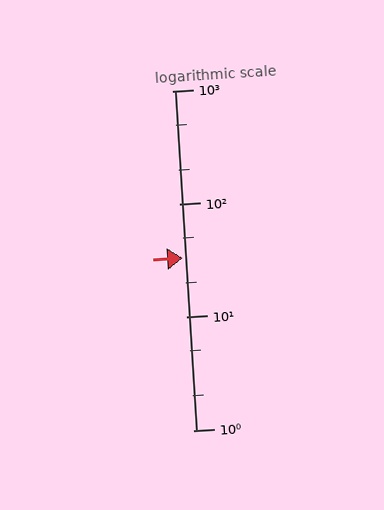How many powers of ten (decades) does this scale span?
The scale spans 3 decades, from 1 to 1000.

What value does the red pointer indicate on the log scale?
The pointer indicates approximately 33.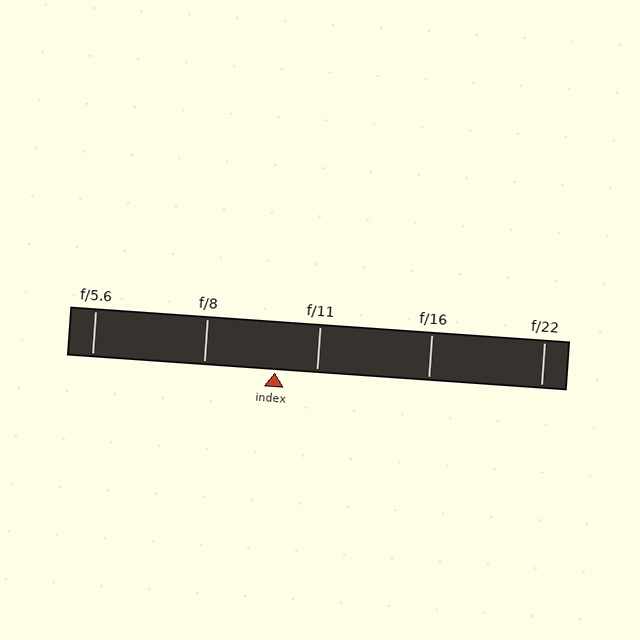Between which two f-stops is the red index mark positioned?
The index mark is between f/8 and f/11.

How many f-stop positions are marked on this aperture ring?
There are 5 f-stop positions marked.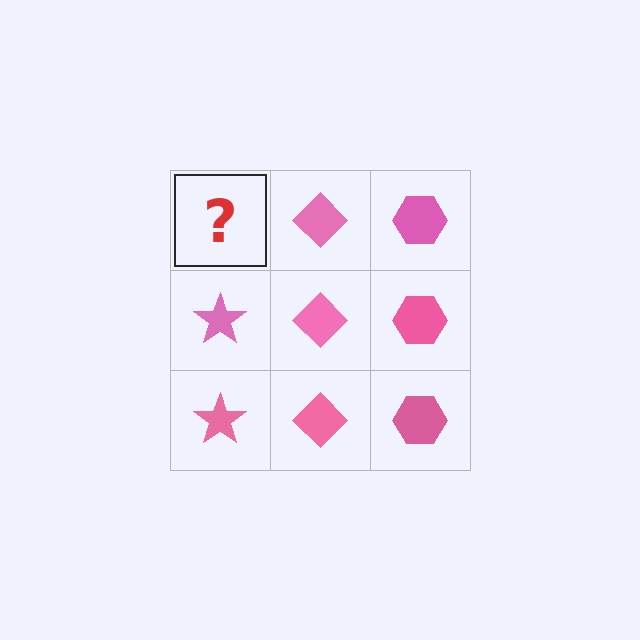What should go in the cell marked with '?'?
The missing cell should contain a pink star.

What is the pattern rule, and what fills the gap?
The rule is that each column has a consistent shape. The gap should be filled with a pink star.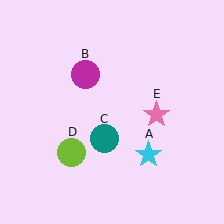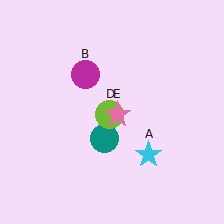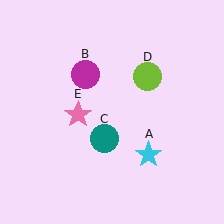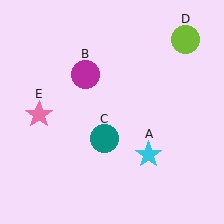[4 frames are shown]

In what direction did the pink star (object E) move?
The pink star (object E) moved left.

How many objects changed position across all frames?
2 objects changed position: lime circle (object D), pink star (object E).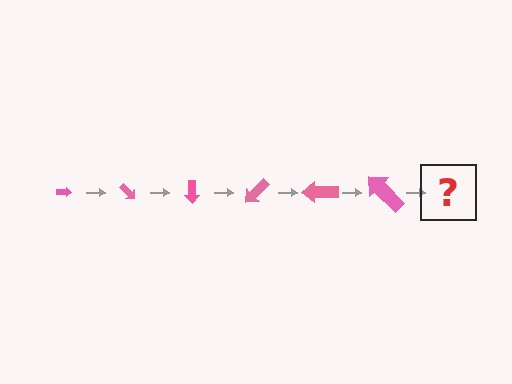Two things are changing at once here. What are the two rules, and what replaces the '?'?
The two rules are that the arrow grows larger each step and it rotates 45 degrees each step. The '?' should be an arrow, larger than the previous one and rotated 270 degrees from the start.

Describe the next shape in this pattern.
It should be an arrow, larger than the previous one and rotated 270 degrees from the start.